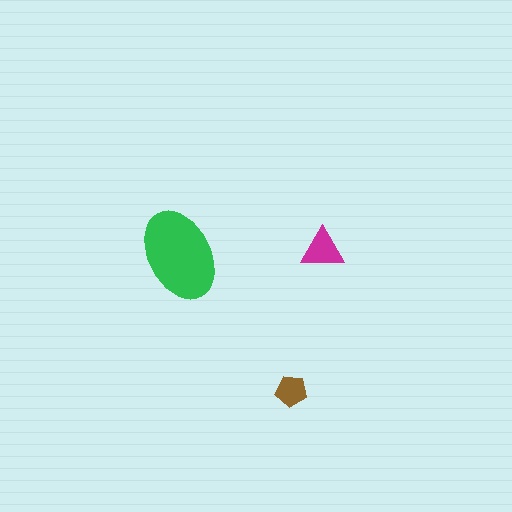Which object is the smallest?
The brown pentagon.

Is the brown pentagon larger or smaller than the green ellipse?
Smaller.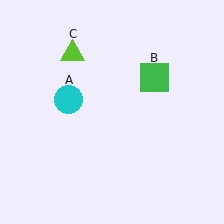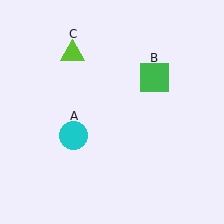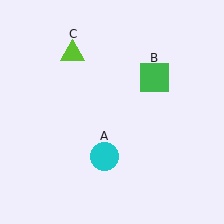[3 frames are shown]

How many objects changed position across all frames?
1 object changed position: cyan circle (object A).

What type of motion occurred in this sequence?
The cyan circle (object A) rotated counterclockwise around the center of the scene.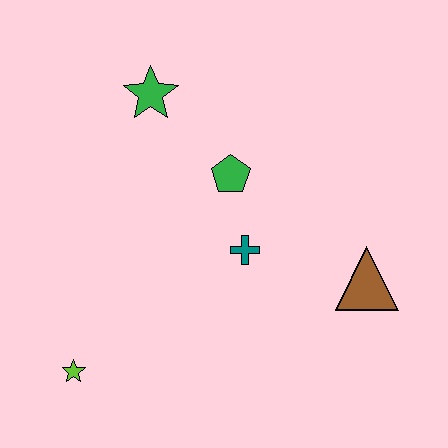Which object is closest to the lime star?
The teal cross is closest to the lime star.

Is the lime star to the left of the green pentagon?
Yes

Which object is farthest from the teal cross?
The lime star is farthest from the teal cross.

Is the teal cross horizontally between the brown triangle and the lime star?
Yes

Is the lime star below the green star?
Yes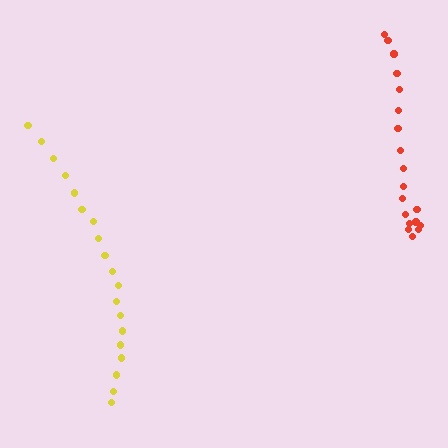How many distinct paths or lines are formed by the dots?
There are 2 distinct paths.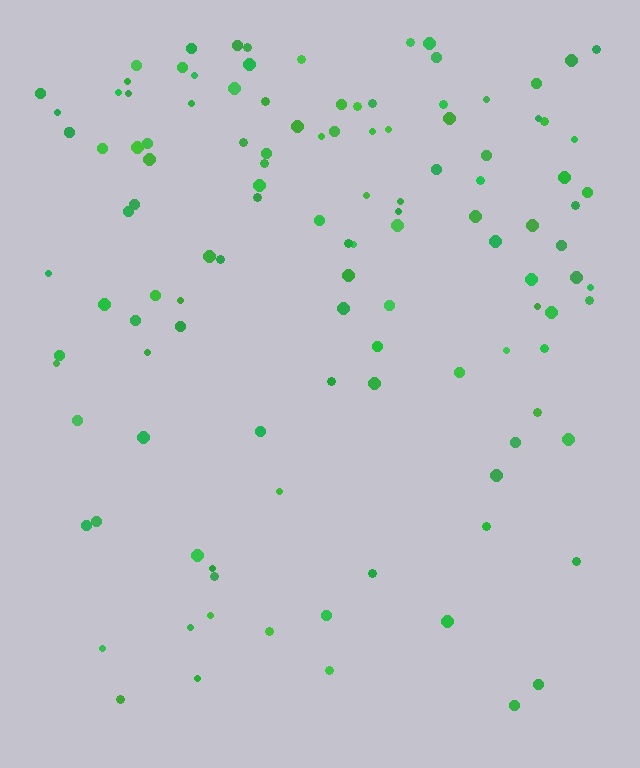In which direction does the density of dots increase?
From bottom to top, with the top side densest.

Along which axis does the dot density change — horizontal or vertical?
Vertical.